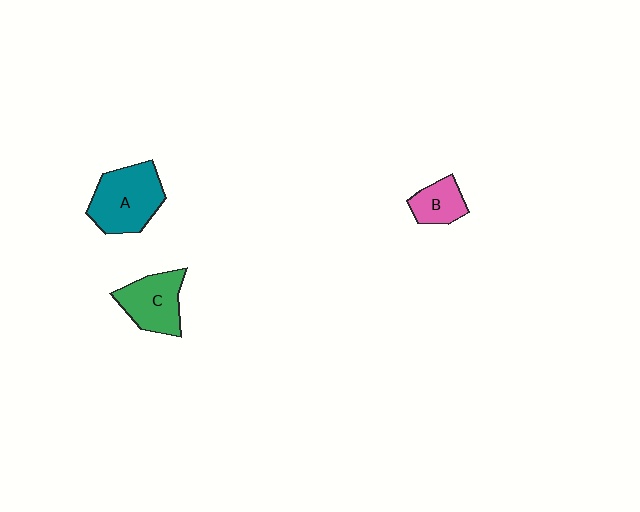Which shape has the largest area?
Shape A (teal).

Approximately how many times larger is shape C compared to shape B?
Approximately 1.6 times.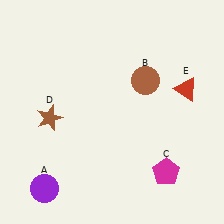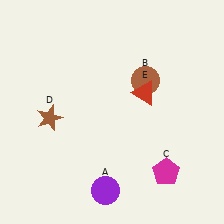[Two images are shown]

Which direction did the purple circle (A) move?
The purple circle (A) moved right.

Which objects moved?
The objects that moved are: the purple circle (A), the red triangle (E).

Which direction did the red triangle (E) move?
The red triangle (E) moved left.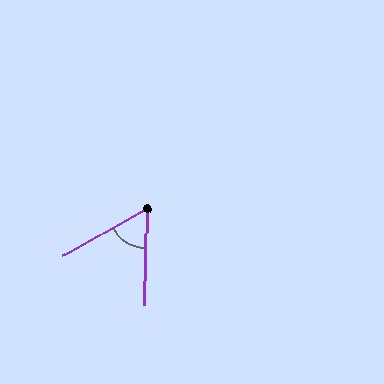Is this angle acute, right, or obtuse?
It is acute.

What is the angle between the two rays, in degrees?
Approximately 59 degrees.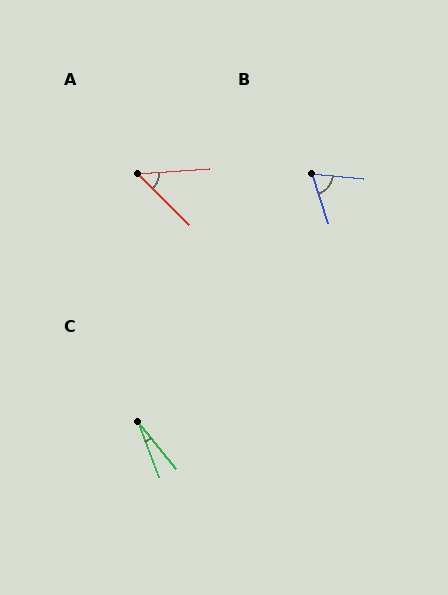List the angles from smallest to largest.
C (18°), A (49°), B (67°).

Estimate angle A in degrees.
Approximately 49 degrees.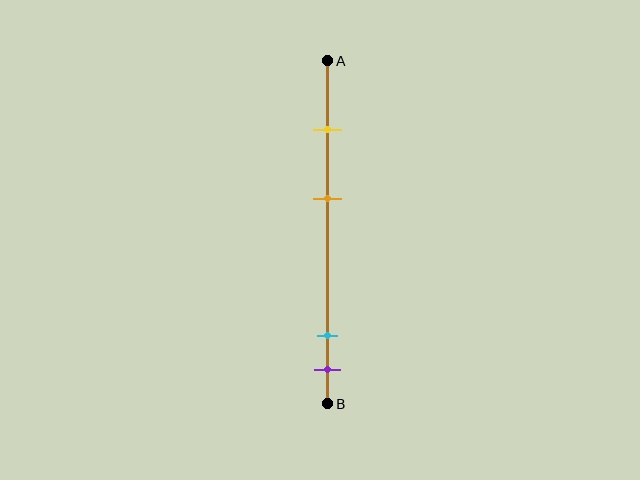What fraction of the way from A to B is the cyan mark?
The cyan mark is approximately 80% (0.8) of the way from A to B.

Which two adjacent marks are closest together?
The cyan and purple marks are the closest adjacent pair.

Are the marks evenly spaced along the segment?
No, the marks are not evenly spaced.